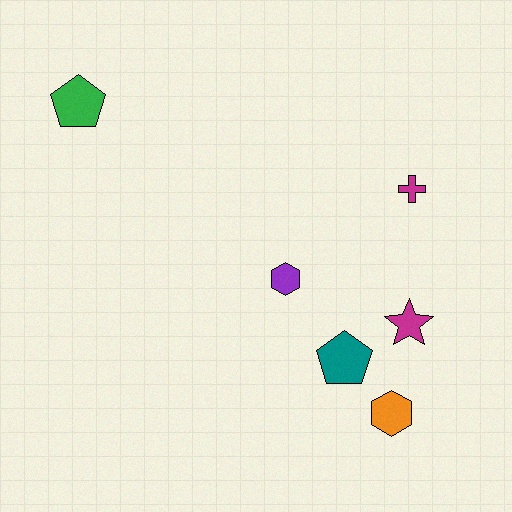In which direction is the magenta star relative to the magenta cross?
The magenta star is below the magenta cross.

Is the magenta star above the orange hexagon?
Yes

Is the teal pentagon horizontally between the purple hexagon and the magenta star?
Yes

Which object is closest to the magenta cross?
The magenta star is closest to the magenta cross.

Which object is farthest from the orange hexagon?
The green pentagon is farthest from the orange hexagon.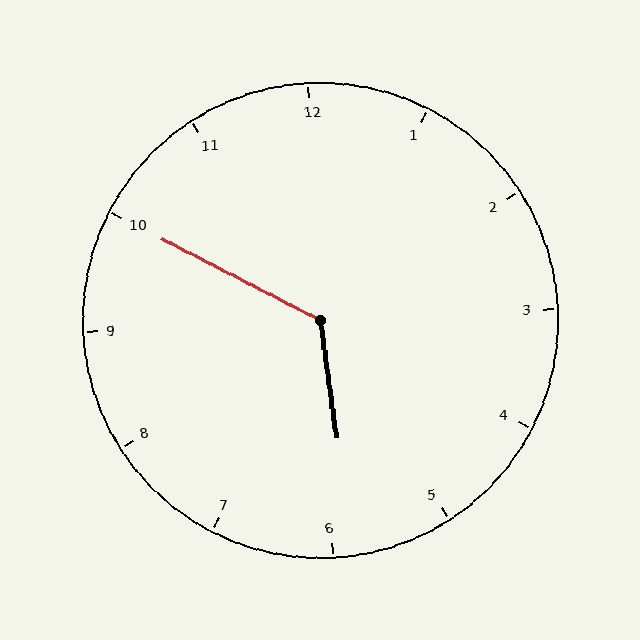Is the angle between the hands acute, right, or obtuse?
It is obtuse.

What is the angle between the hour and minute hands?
Approximately 125 degrees.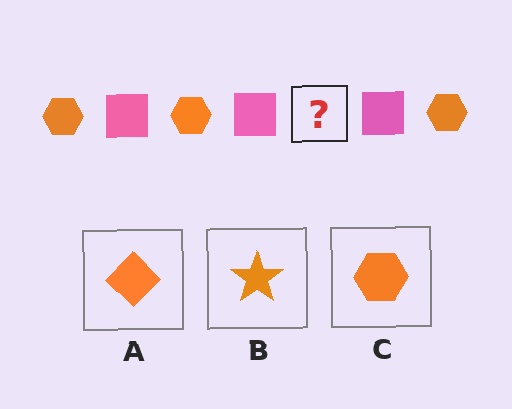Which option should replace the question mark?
Option C.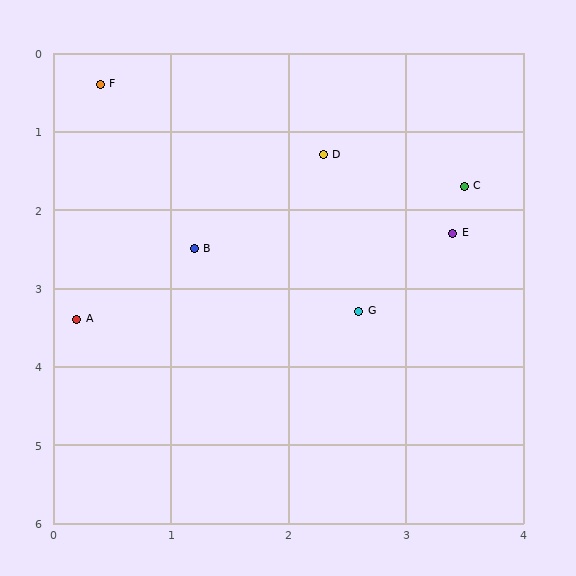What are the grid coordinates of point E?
Point E is at approximately (3.4, 2.3).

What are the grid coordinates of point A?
Point A is at approximately (0.2, 3.4).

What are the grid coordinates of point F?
Point F is at approximately (0.4, 0.4).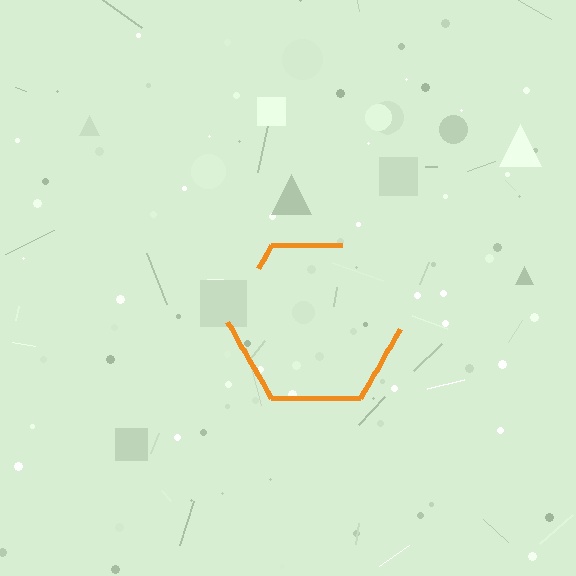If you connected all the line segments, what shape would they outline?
They would outline a hexagon.